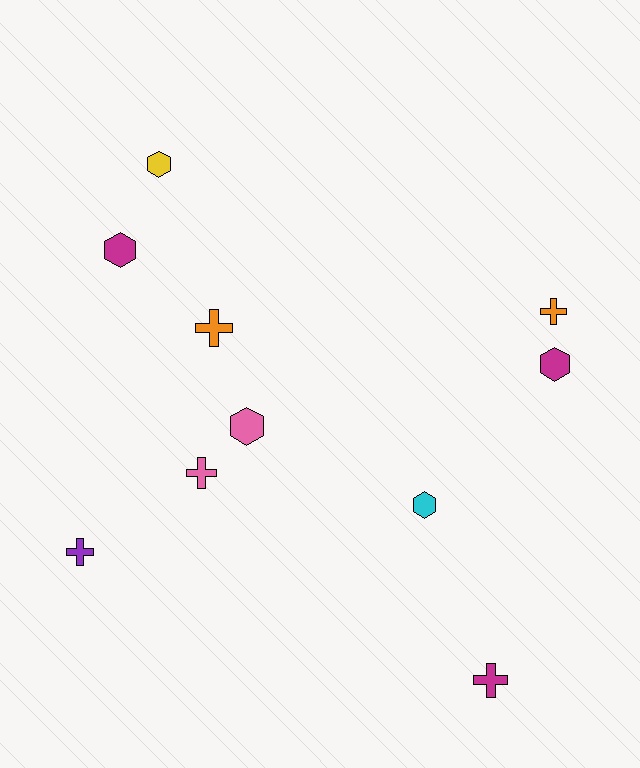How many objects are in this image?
There are 10 objects.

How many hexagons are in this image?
There are 5 hexagons.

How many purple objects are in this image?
There is 1 purple object.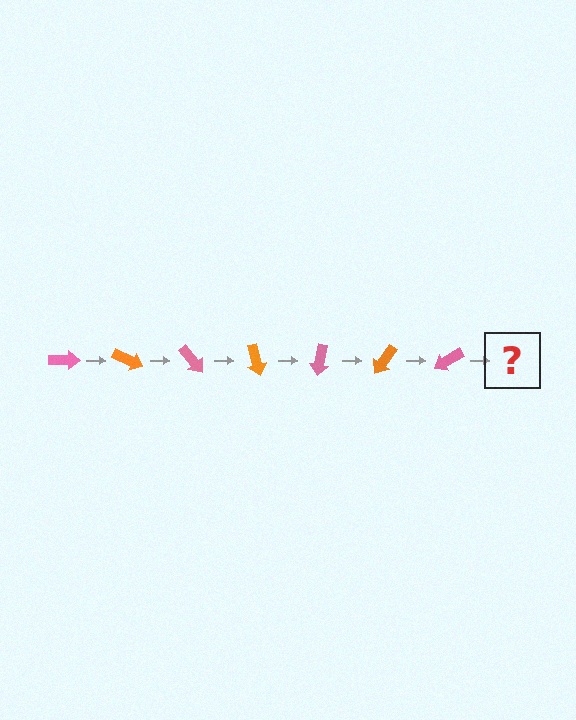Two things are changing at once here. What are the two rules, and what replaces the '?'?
The two rules are that it rotates 25 degrees each step and the color cycles through pink and orange. The '?' should be an orange arrow, rotated 175 degrees from the start.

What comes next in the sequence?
The next element should be an orange arrow, rotated 175 degrees from the start.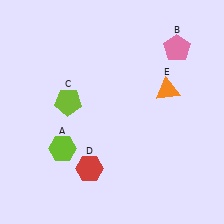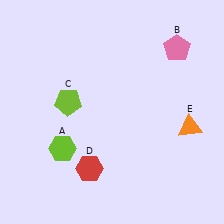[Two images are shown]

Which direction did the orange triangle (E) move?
The orange triangle (E) moved down.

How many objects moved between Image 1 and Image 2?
1 object moved between the two images.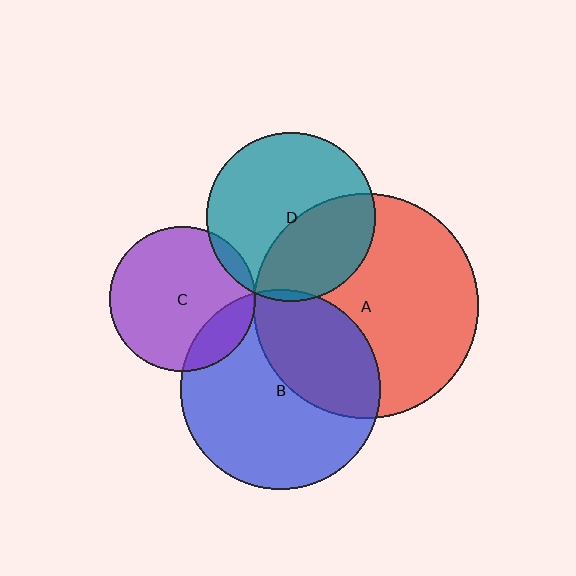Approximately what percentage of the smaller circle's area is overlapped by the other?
Approximately 5%.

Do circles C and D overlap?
Yes.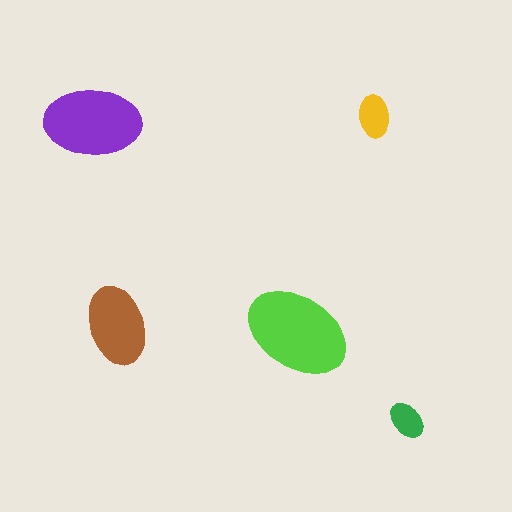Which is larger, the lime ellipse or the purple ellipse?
The lime one.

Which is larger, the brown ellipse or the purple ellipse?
The purple one.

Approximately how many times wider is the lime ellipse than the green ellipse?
About 2.5 times wider.